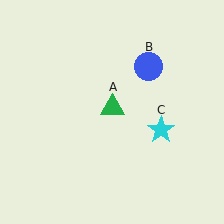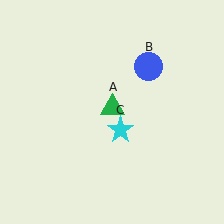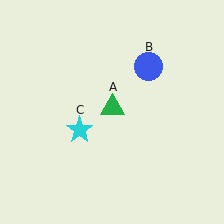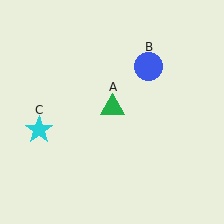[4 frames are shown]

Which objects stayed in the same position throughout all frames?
Green triangle (object A) and blue circle (object B) remained stationary.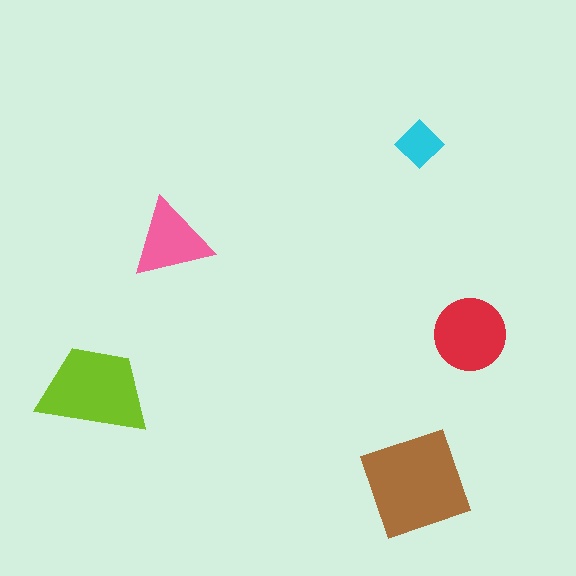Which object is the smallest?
The cyan diamond.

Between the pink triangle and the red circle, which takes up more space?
The red circle.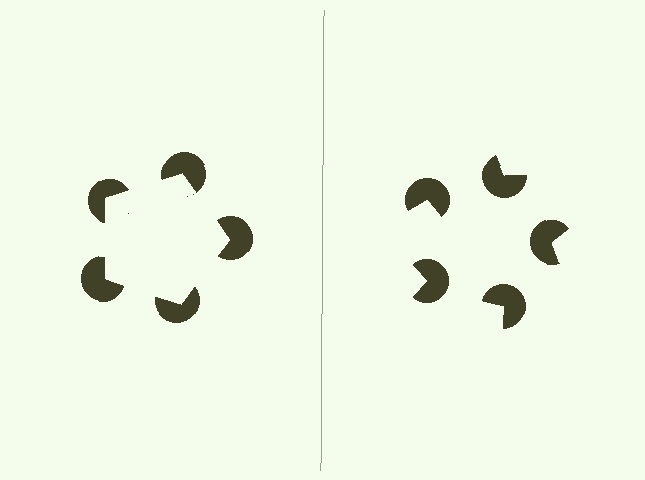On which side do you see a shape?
An illusory pentagon appears on the left side. On the right side the wedge cuts are rotated, so no coherent shape forms.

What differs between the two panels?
The pac-man discs are positioned identically on both sides; only the wedge orientations differ. On the left they align to a pentagon; on the right they are misaligned.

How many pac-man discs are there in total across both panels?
10 — 5 on each side.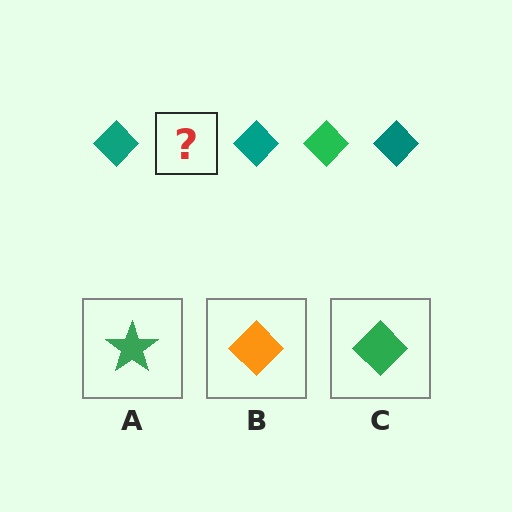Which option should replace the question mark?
Option C.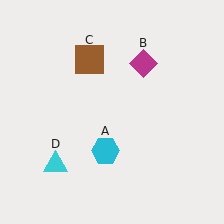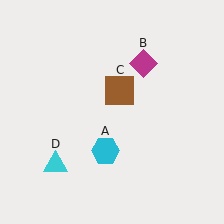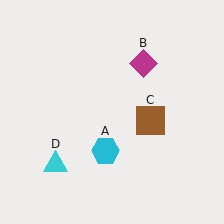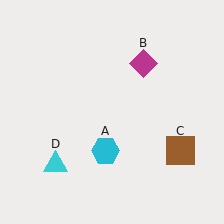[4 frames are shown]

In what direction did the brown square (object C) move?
The brown square (object C) moved down and to the right.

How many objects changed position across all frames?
1 object changed position: brown square (object C).